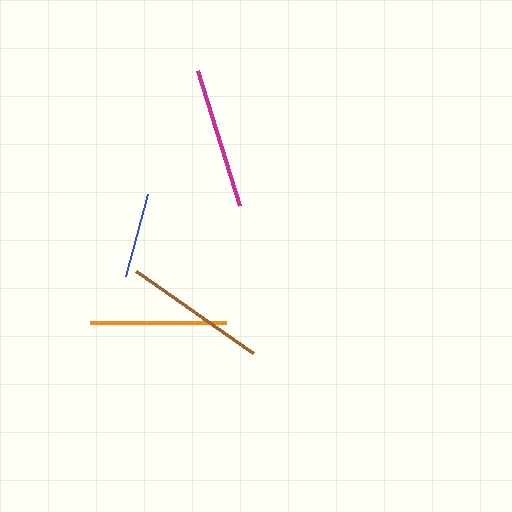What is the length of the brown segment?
The brown segment is approximately 143 pixels long.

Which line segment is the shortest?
The blue line is the shortest at approximately 85 pixels.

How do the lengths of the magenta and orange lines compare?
The magenta and orange lines are approximately the same length.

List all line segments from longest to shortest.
From longest to shortest: brown, magenta, orange, blue.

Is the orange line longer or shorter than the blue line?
The orange line is longer than the blue line.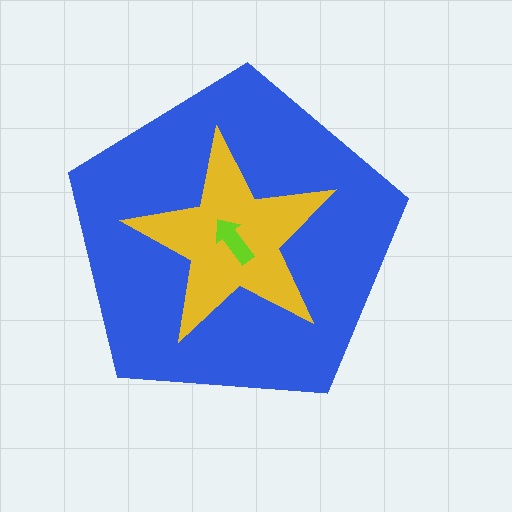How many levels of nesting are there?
3.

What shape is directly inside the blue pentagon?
The yellow star.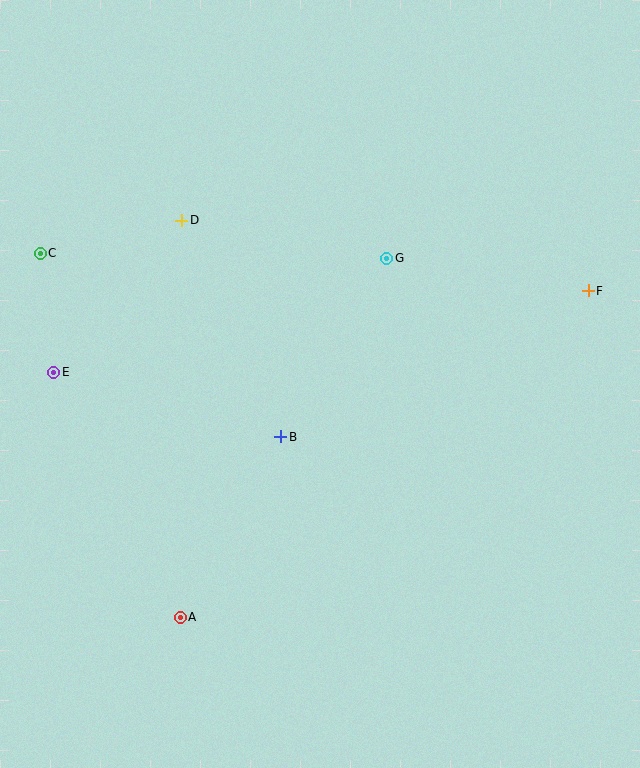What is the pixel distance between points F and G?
The distance between F and G is 204 pixels.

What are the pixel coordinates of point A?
Point A is at (180, 617).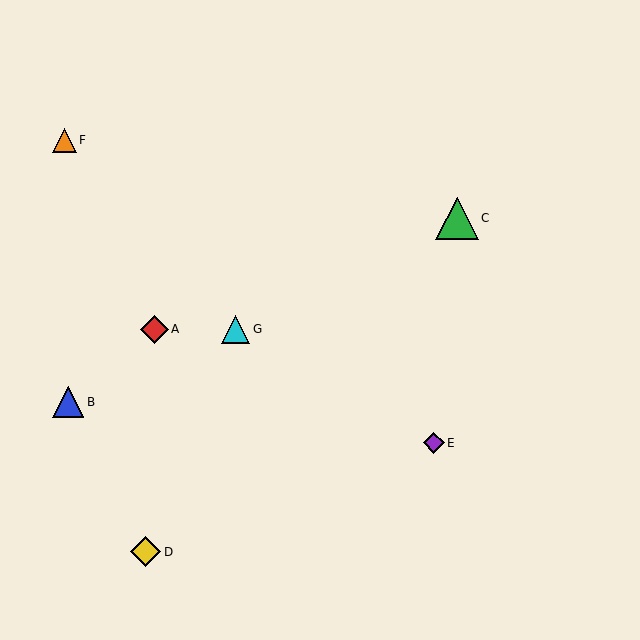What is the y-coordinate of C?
Object C is at y≈218.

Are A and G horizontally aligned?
Yes, both are at y≈329.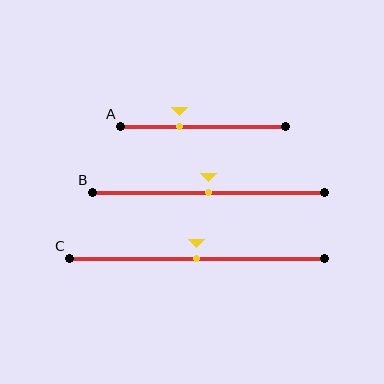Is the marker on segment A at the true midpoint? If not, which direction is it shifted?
No, the marker on segment A is shifted to the left by about 14% of the segment length.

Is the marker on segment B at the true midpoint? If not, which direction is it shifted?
Yes, the marker on segment B is at the true midpoint.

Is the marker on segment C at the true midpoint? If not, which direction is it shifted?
Yes, the marker on segment C is at the true midpoint.